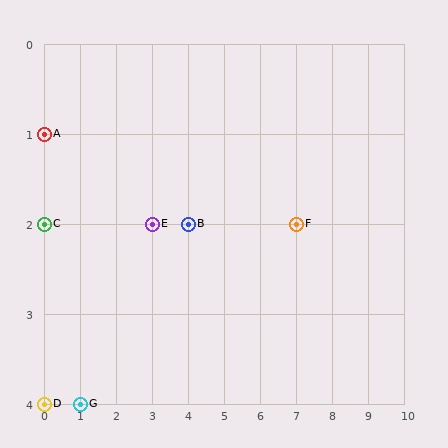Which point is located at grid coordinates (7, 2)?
Point F is at (7, 2).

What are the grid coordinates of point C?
Point C is at grid coordinates (0, 2).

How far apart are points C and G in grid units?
Points C and G are 1 column and 2 rows apart (about 2.2 grid units diagonally).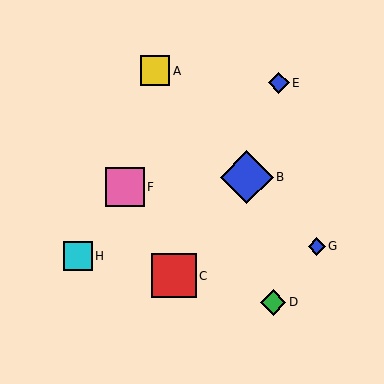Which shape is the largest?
The blue diamond (labeled B) is the largest.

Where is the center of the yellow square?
The center of the yellow square is at (155, 71).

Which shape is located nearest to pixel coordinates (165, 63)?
The yellow square (labeled A) at (155, 71) is nearest to that location.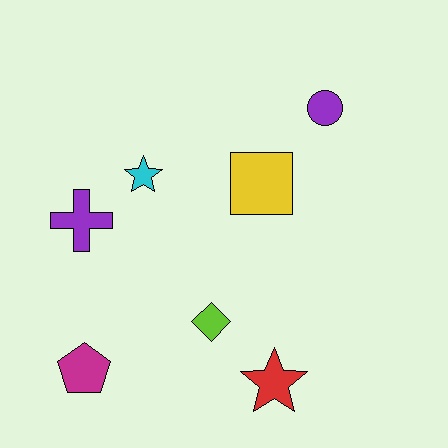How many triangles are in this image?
There are no triangles.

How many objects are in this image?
There are 7 objects.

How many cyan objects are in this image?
There is 1 cyan object.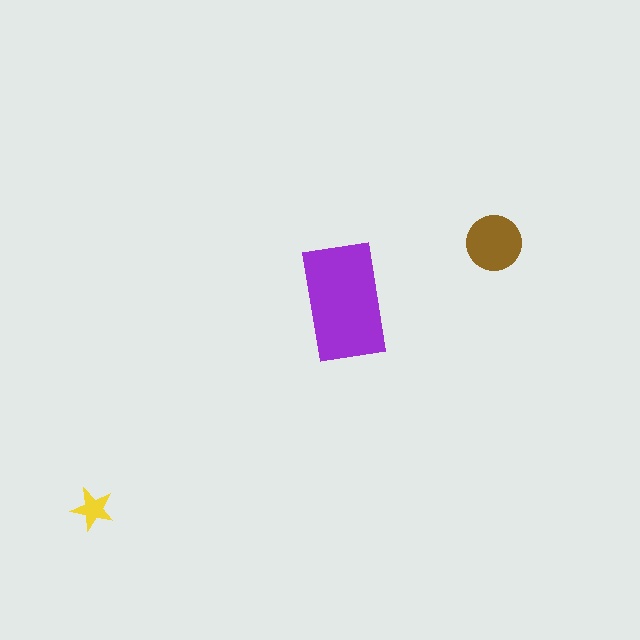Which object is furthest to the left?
The yellow star is leftmost.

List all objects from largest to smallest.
The purple rectangle, the brown circle, the yellow star.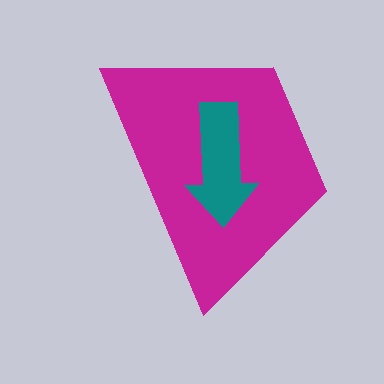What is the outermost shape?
The magenta trapezoid.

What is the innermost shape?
The teal arrow.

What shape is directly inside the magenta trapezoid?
The teal arrow.